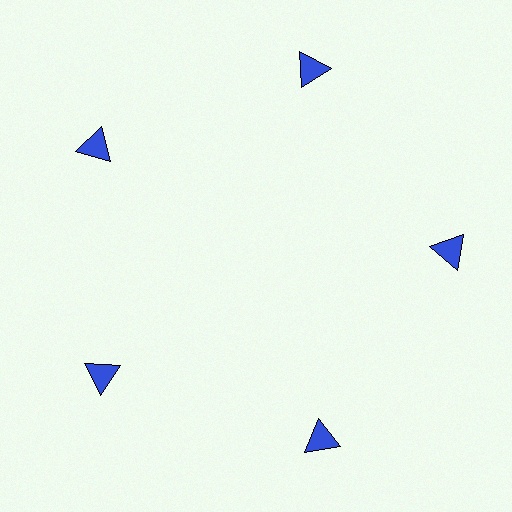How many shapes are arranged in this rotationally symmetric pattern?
There are 5 shapes, arranged in 5 groups of 1.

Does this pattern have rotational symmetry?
Yes, this pattern has 5-fold rotational symmetry. It looks the same after rotating 72 degrees around the center.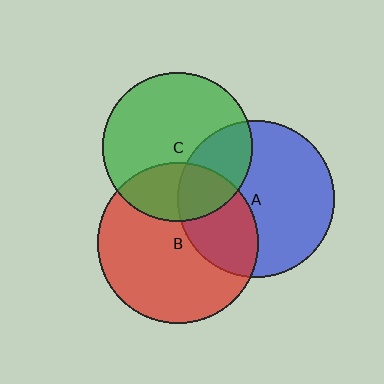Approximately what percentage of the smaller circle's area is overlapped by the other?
Approximately 35%.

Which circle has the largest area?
Circle B (red).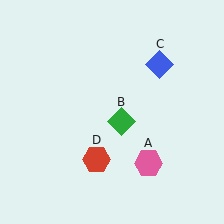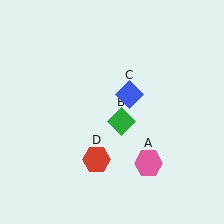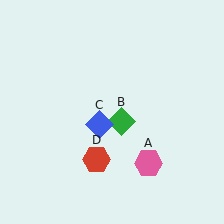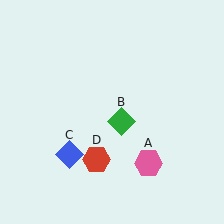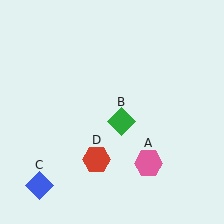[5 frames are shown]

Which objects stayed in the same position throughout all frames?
Pink hexagon (object A) and green diamond (object B) and red hexagon (object D) remained stationary.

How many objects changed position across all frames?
1 object changed position: blue diamond (object C).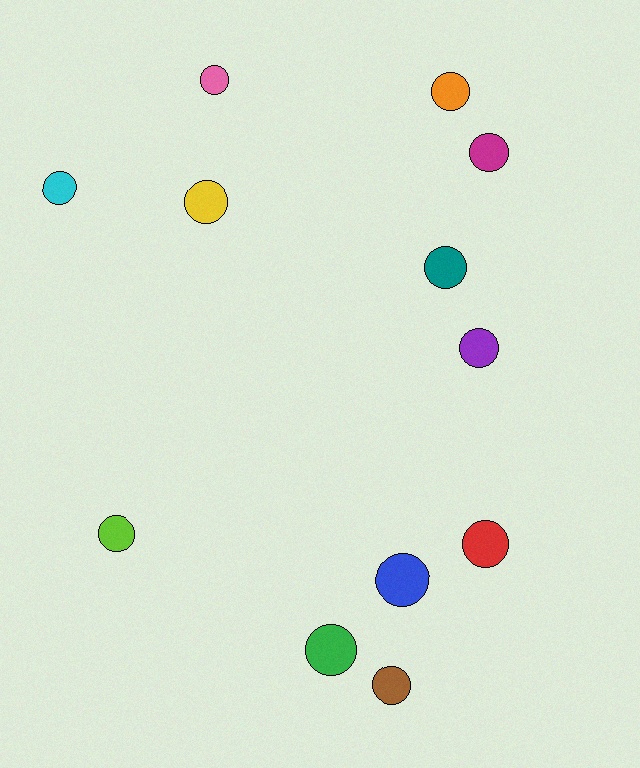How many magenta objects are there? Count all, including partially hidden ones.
There is 1 magenta object.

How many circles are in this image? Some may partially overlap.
There are 12 circles.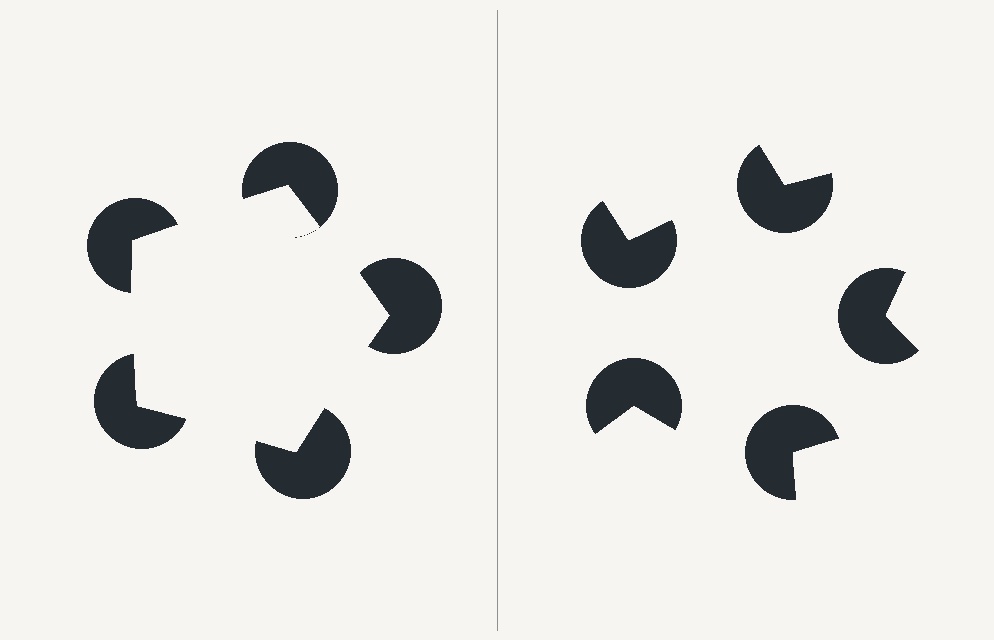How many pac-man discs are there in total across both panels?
10 — 5 on each side.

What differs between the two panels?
The pac-man discs are positioned identically on both sides; only the wedge orientations differ. On the left they align to a pentagon; on the right they are misaligned.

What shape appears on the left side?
An illusory pentagon.